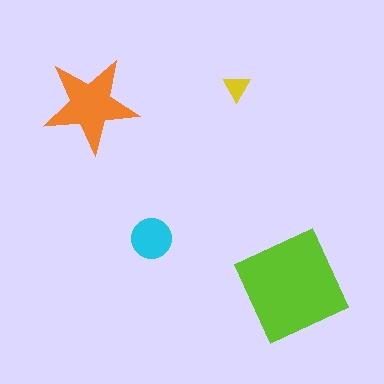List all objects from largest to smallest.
The lime square, the orange star, the cyan circle, the yellow triangle.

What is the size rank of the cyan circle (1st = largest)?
3rd.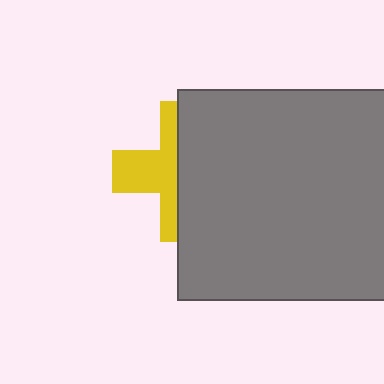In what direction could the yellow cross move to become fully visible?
The yellow cross could move left. That would shift it out from behind the gray square entirely.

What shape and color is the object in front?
The object in front is a gray square.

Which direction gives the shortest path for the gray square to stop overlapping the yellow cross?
Moving right gives the shortest separation.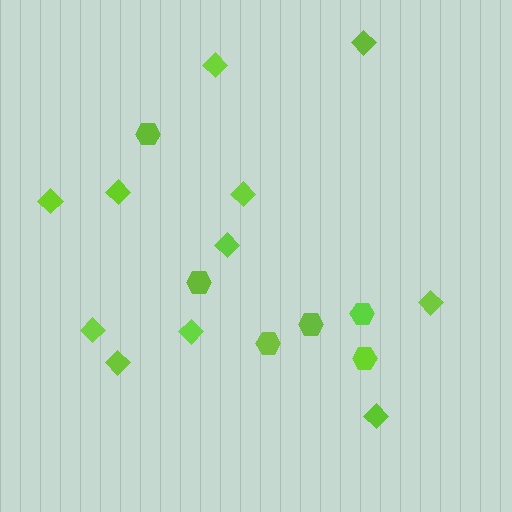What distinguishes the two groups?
There are 2 groups: one group of diamonds (11) and one group of hexagons (6).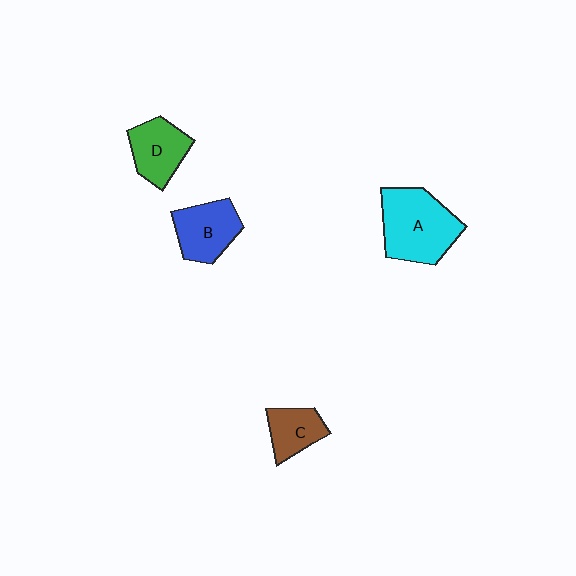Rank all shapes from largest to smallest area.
From largest to smallest: A (cyan), B (blue), D (green), C (brown).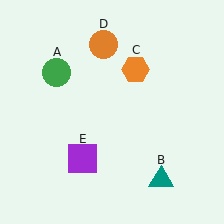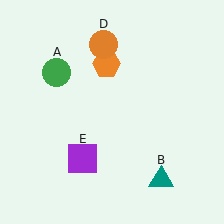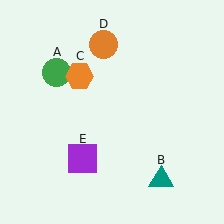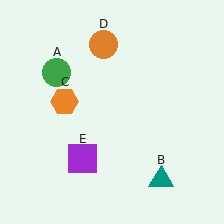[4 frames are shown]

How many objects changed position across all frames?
1 object changed position: orange hexagon (object C).